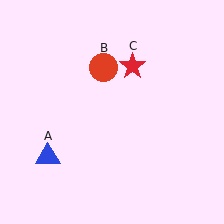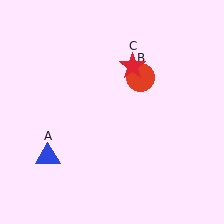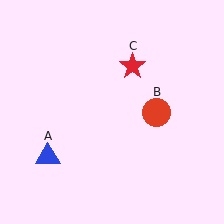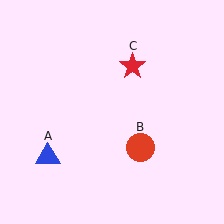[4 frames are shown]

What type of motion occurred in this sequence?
The red circle (object B) rotated clockwise around the center of the scene.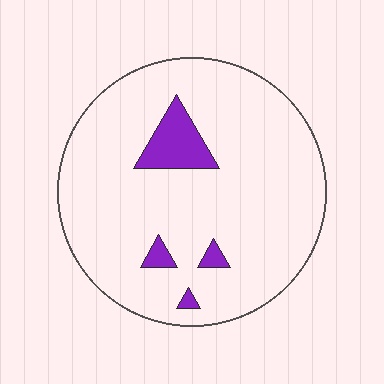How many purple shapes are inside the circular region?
4.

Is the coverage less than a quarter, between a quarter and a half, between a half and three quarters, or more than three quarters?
Less than a quarter.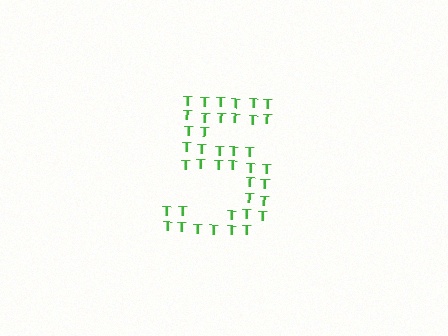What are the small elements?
The small elements are letter T's.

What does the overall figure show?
The overall figure shows the digit 5.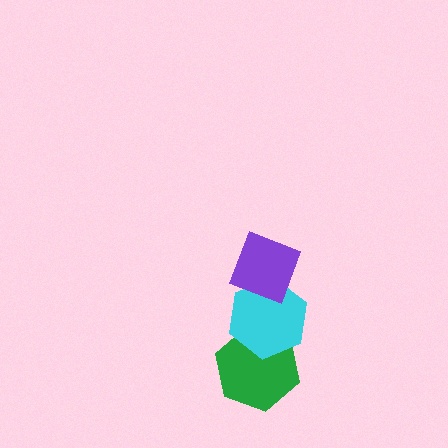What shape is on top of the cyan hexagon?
The purple diamond is on top of the cyan hexagon.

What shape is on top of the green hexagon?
The cyan hexagon is on top of the green hexagon.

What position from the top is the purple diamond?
The purple diamond is 1st from the top.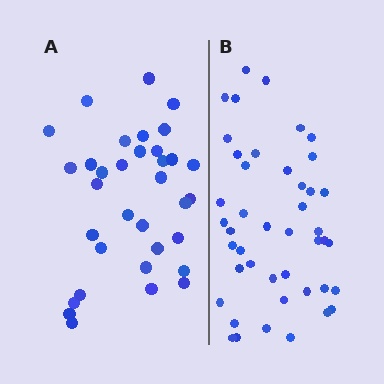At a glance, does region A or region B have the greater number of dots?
Region B (the right region) has more dots.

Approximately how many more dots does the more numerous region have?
Region B has roughly 10 or so more dots than region A.